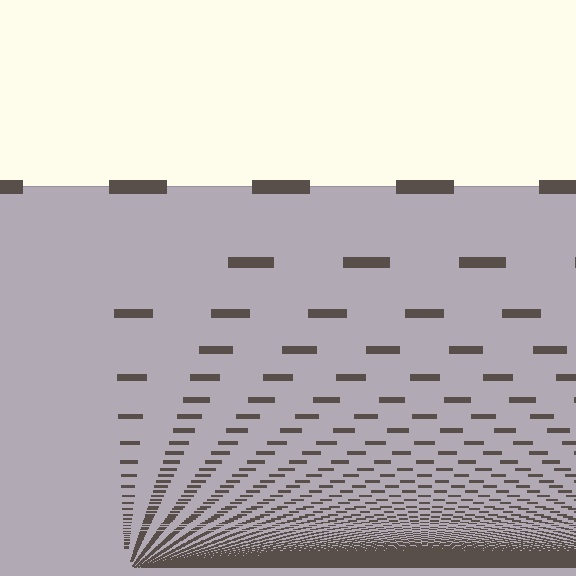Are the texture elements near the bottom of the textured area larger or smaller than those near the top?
Smaller. The gradient is inverted — elements near the bottom are smaller and denser.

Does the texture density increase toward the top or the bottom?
Density increases toward the bottom.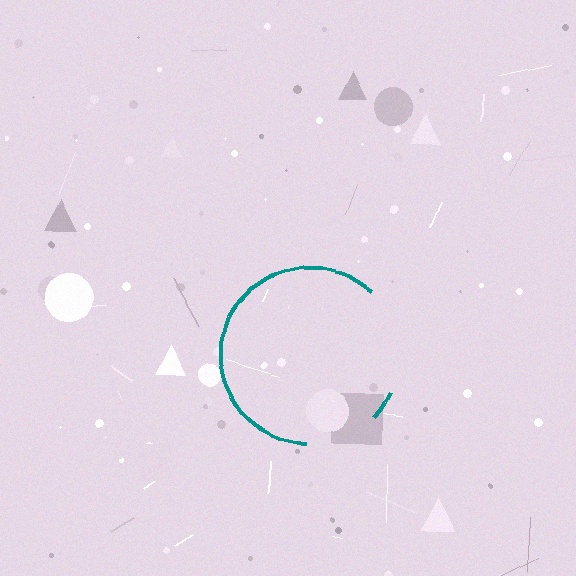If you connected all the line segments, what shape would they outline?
They would outline a circle.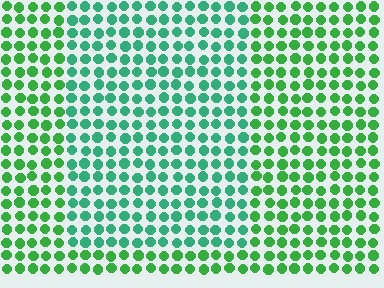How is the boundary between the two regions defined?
The boundary is defined purely by a slight shift in hue (about 31 degrees). Spacing, size, and orientation are identical on both sides.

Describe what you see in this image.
The image is filled with small green elements in a uniform arrangement. A rectangle-shaped region is visible where the elements are tinted to a slightly different hue, forming a subtle color boundary.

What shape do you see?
I see a rectangle.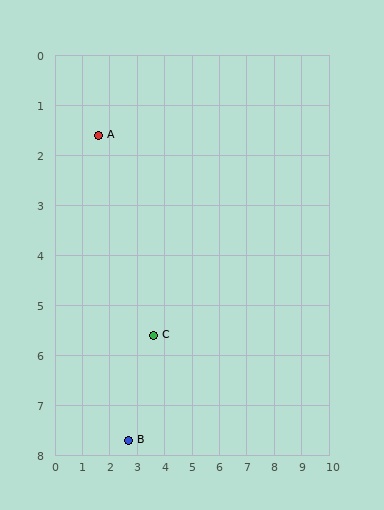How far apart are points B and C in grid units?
Points B and C are about 2.3 grid units apart.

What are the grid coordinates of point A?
Point A is at approximately (1.6, 1.6).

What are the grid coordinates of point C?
Point C is at approximately (3.6, 5.6).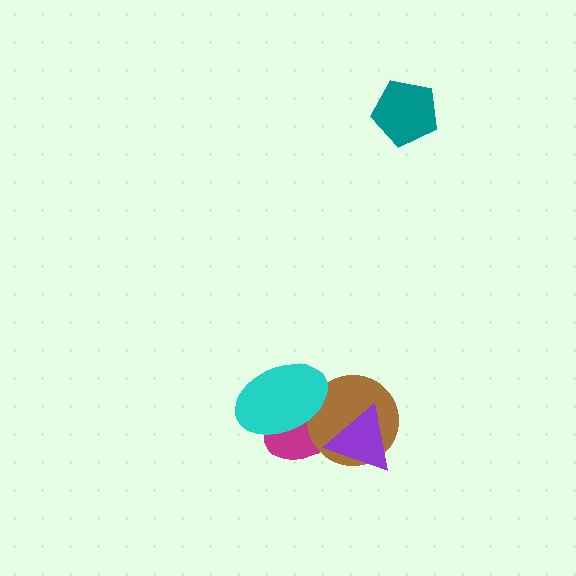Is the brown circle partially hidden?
Yes, it is partially covered by another shape.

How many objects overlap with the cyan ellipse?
2 objects overlap with the cyan ellipse.